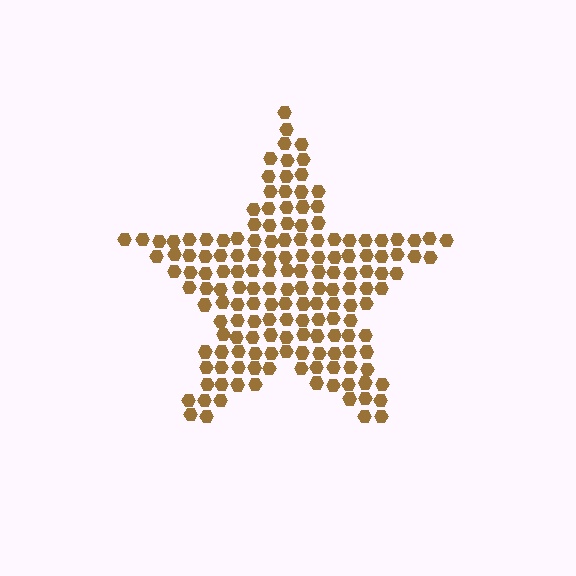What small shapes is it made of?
It is made of small hexagons.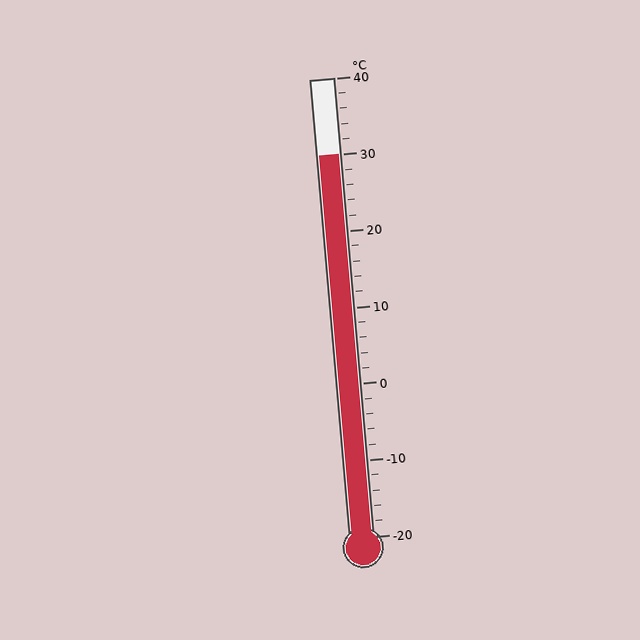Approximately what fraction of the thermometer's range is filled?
The thermometer is filled to approximately 85% of its range.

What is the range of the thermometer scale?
The thermometer scale ranges from -20°C to 40°C.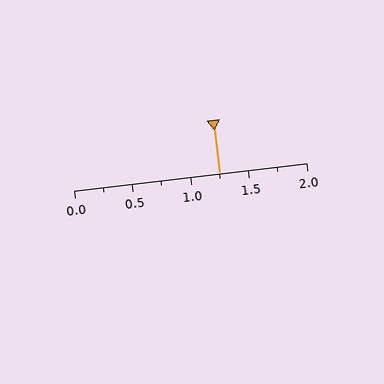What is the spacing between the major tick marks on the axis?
The major ticks are spaced 0.5 apart.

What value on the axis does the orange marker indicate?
The marker indicates approximately 1.25.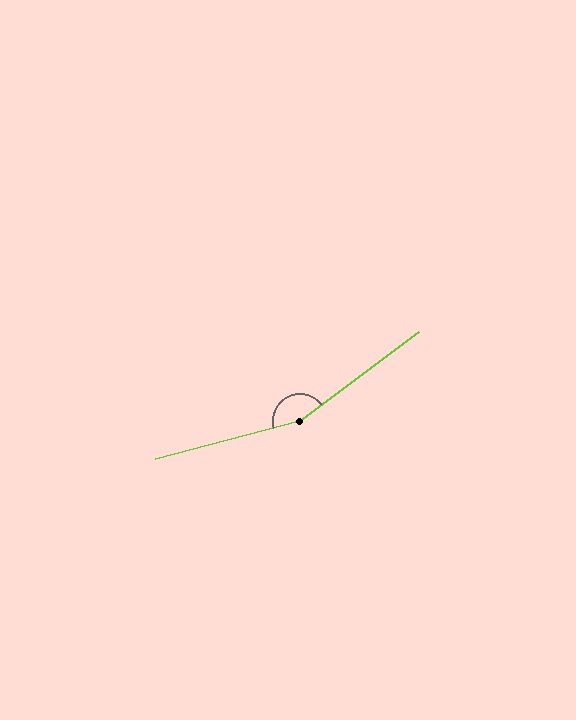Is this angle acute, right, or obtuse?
It is obtuse.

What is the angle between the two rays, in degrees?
Approximately 158 degrees.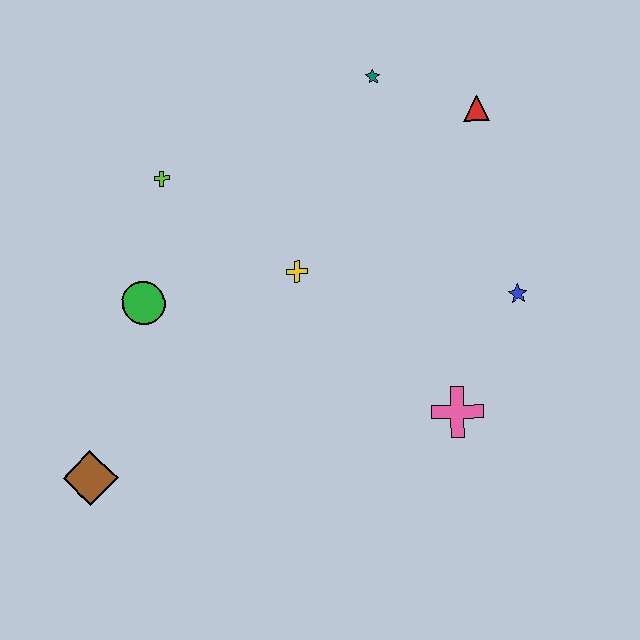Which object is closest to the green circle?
The lime cross is closest to the green circle.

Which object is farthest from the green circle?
The red triangle is farthest from the green circle.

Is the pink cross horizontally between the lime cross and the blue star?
Yes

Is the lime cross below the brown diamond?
No